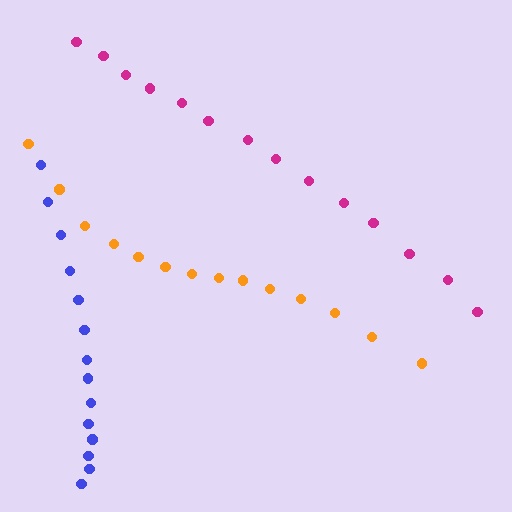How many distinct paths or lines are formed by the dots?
There are 3 distinct paths.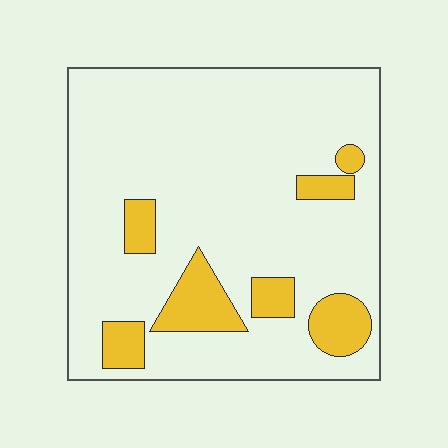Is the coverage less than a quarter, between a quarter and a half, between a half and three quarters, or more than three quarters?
Less than a quarter.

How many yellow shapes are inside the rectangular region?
7.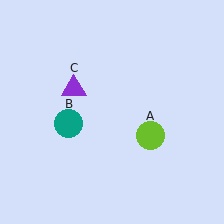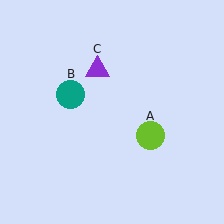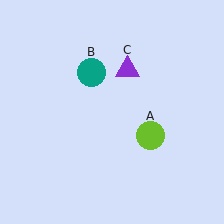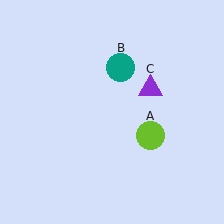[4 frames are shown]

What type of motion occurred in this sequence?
The teal circle (object B), purple triangle (object C) rotated clockwise around the center of the scene.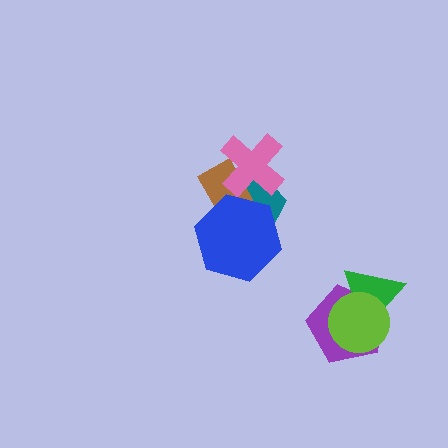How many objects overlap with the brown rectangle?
3 objects overlap with the brown rectangle.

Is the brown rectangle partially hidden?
Yes, it is partially covered by another shape.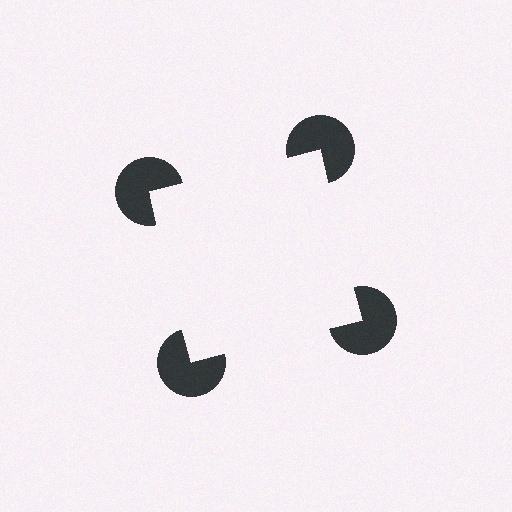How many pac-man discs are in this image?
There are 4 — one at each vertex of the illusory square.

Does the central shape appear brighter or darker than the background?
It typically appears slightly brighter than the background, even though no actual brightness change is drawn.